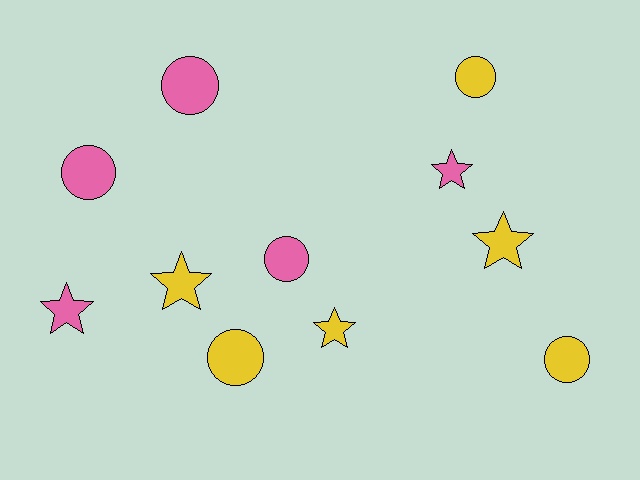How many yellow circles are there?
There are 3 yellow circles.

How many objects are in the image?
There are 11 objects.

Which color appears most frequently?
Yellow, with 6 objects.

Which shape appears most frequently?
Circle, with 6 objects.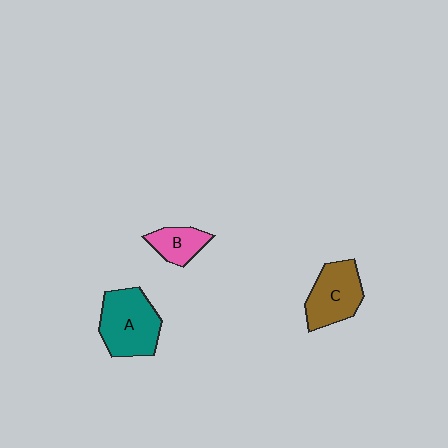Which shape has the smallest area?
Shape B (pink).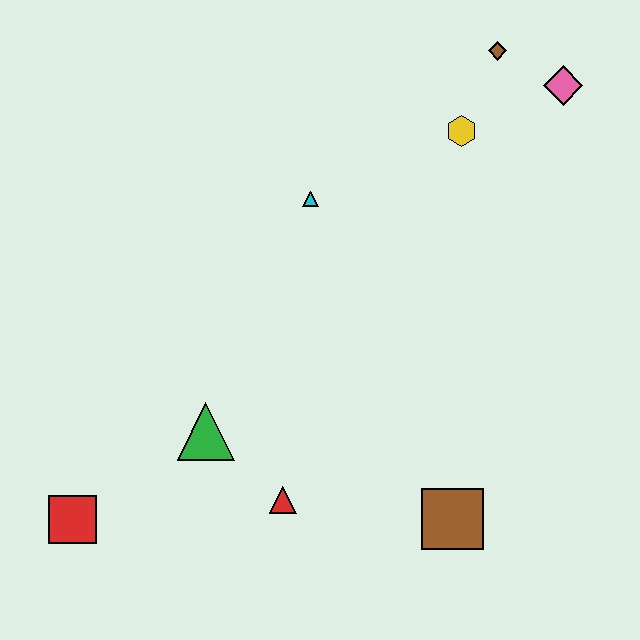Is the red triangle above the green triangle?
No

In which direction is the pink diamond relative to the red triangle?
The pink diamond is above the red triangle.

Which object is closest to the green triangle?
The red triangle is closest to the green triangle.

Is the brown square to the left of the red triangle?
No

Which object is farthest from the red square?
The pink diamond is farthest from the red square.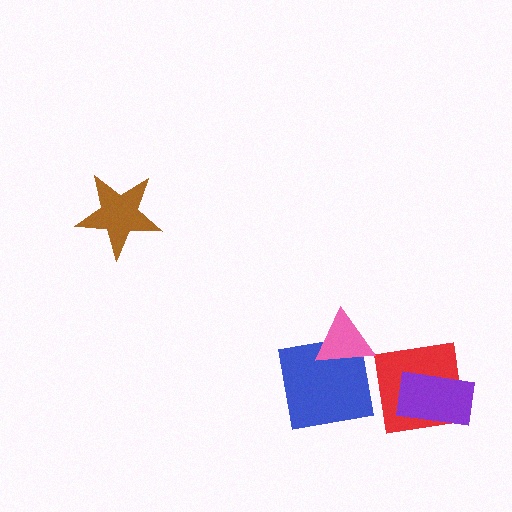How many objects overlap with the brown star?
0 objects overlap with the brown star.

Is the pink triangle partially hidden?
No, no other shape covers it.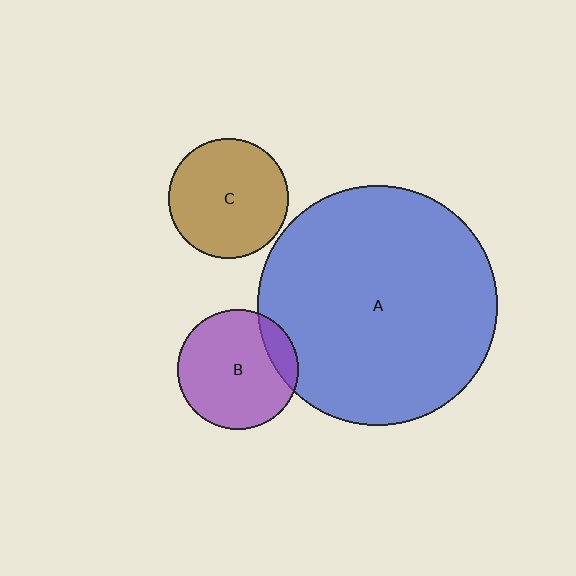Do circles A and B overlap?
Yes.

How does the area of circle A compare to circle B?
Approximately 4.0 times.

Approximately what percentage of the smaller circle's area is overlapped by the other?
Approximately 15%.